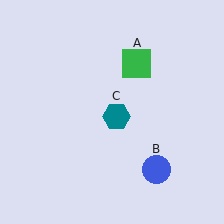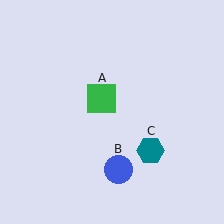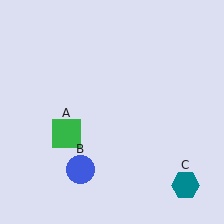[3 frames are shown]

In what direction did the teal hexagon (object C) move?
The teal hexagon (object C) moved down and to the right.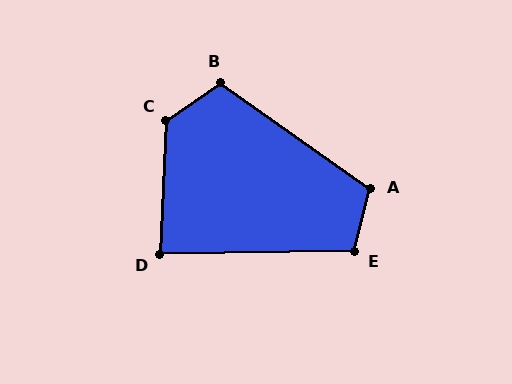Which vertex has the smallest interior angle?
D, at approximately 86 degrees.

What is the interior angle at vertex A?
Approximately 111 degrees (obtuse).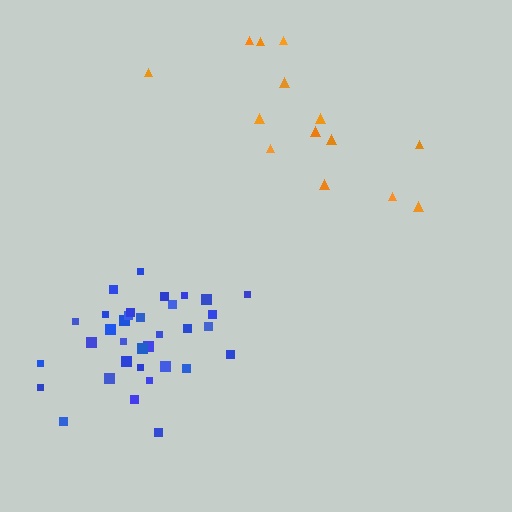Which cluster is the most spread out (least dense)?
Orange.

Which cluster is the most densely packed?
Blue.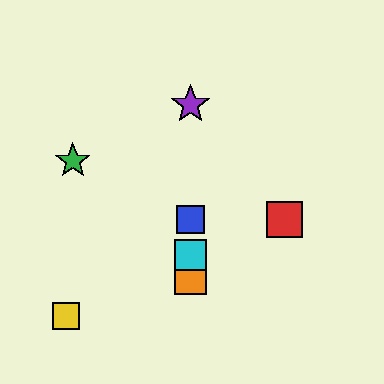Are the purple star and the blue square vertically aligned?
Yes, both are at x≈190.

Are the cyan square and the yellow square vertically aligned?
No, the cyan square is at x≈190 and the yellow square is at x≈66.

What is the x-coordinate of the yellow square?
The yellow square is at x≈66.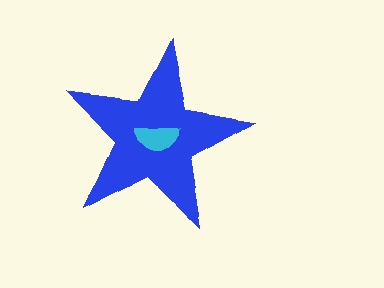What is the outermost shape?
The blue star.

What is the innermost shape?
The cyan semicircle.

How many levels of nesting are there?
2.